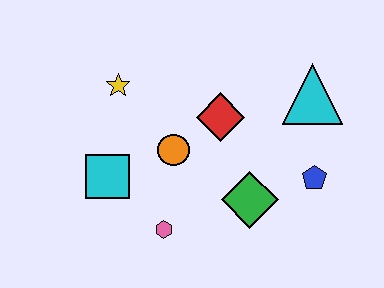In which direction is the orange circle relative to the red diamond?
The orange circle is to the left of the red diamond.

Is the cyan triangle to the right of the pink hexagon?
Yes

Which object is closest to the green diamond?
The blue pentagon is closest to the green diamond.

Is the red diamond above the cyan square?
Yes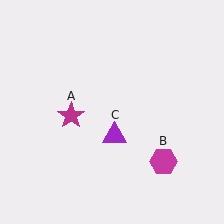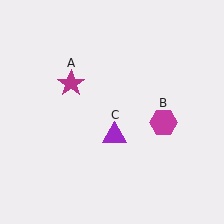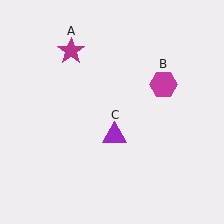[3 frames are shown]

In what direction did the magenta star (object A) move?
The magenta star (object A) moved up.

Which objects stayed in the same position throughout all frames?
Purple triangle (object C) remained stationary.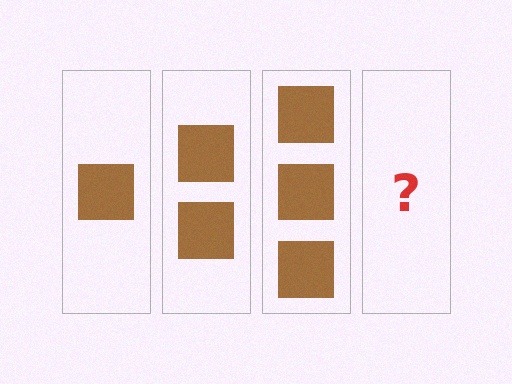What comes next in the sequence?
The next element should be 4 squares.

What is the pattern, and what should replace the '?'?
The pattern is that each step adds one more square. The '?' should be 4 squares.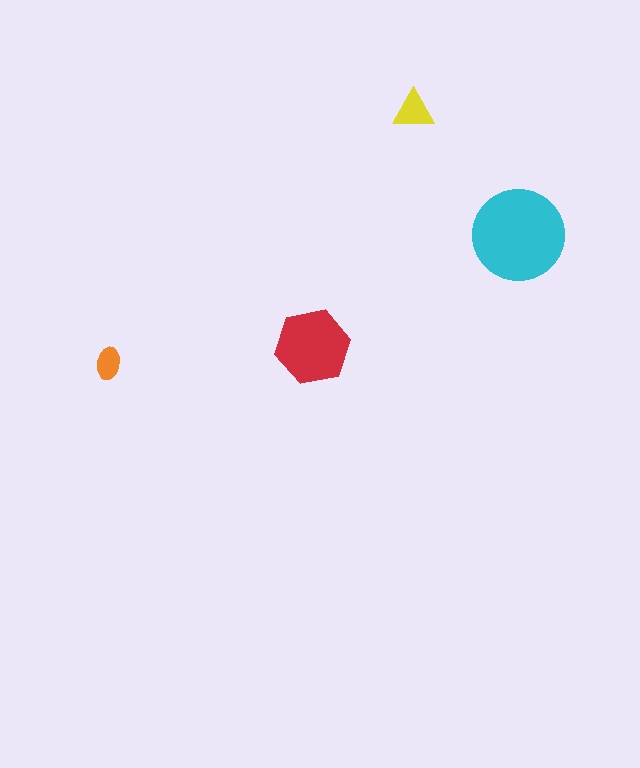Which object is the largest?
The cyan circle.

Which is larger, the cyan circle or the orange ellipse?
The cyan circle.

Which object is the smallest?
The orange ellipse.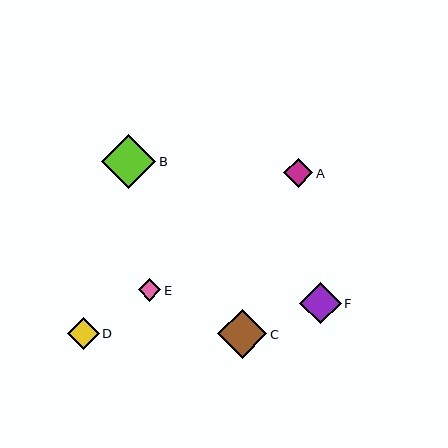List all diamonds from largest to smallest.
From largest to smallest: B, C, F, D, A, E.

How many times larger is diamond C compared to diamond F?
Diamond C is approximately 1.2 times the size of diamond F.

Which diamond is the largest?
Diamond B is the largest with a size of approximately 54 pixels.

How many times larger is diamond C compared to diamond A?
Diamond C is approximately 1.7 times the size of diamond A.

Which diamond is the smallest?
Diamond E is the smallest with a size of approximately 22 pixels.